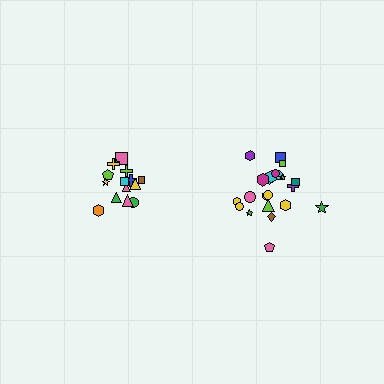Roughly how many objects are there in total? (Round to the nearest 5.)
Roughly 35 objects in total.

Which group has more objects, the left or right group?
The right group.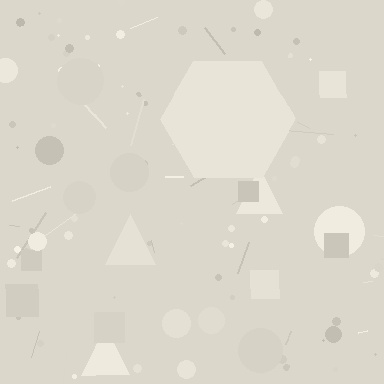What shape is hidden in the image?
A hexagon is hidden in the image.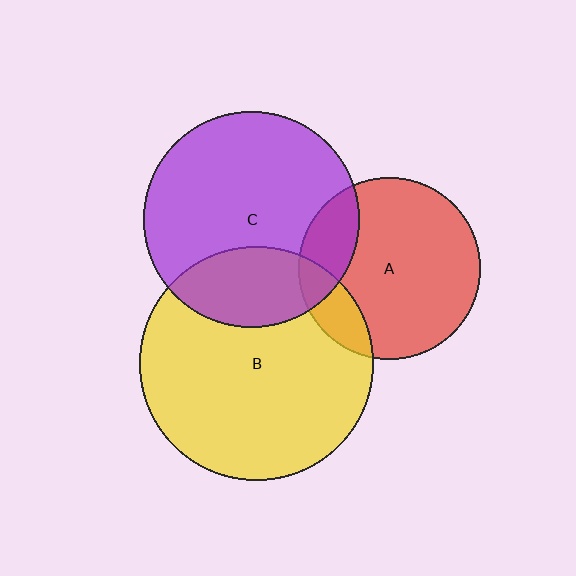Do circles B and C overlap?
Yes.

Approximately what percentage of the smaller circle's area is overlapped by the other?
Approximately 25%.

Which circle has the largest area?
Circle B (yellow).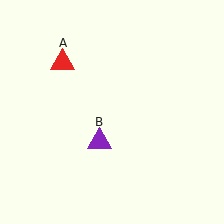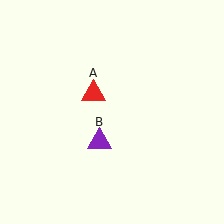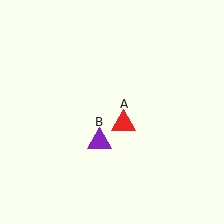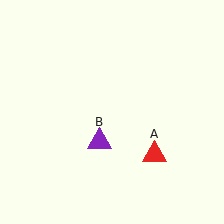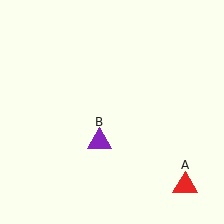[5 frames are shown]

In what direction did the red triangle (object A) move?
The red triangle (object A) moved down and to the right.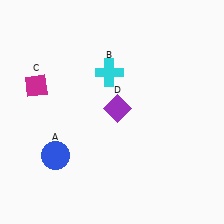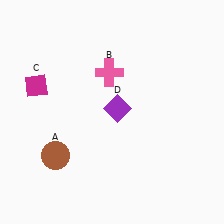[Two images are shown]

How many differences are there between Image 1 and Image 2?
There are 2 differences between the two images.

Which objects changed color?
A changed from blue to brown. B changed from cyan to pink.